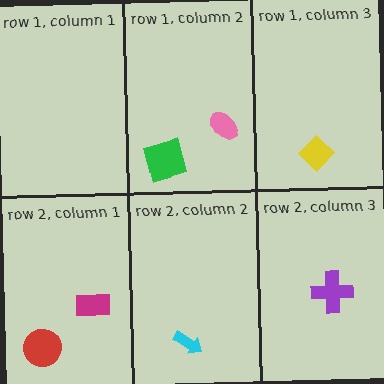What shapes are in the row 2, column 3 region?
The purple cross.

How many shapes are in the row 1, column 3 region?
1.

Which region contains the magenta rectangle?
The row 2, column 1 region.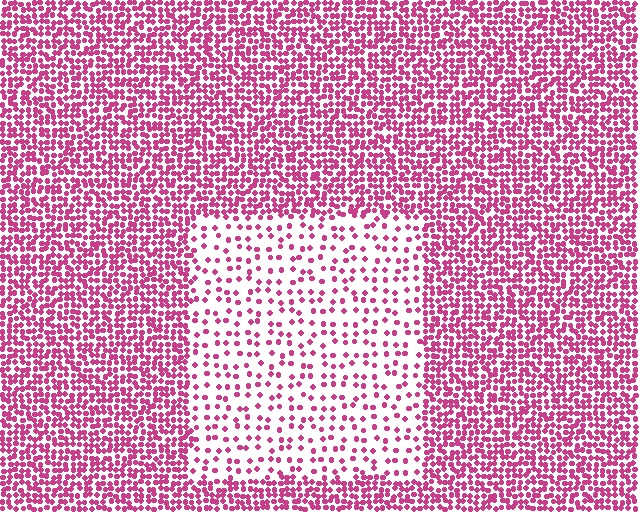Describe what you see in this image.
The image contains small magenta elements arranged at two different densities. A rectangle-shaped region is visible where the elements are less densely packed than the surrounding area.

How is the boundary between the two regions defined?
The boundary is defined by a change in element density (approximately 2.8x ratio). All elements are the same color, size, and shape.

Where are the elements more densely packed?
The elements are more densely packed outside the rectangle boundary.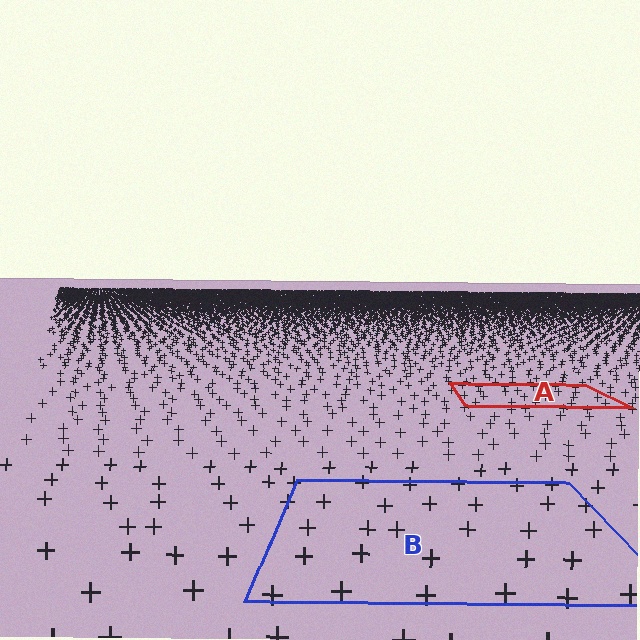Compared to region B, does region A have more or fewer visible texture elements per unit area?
Region A has more texture elements per unit area — they are packed more densely because it is farther away.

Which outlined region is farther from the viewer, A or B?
Region A is farther from the viewer — the texture elements inside it appear smaller and more densely packed.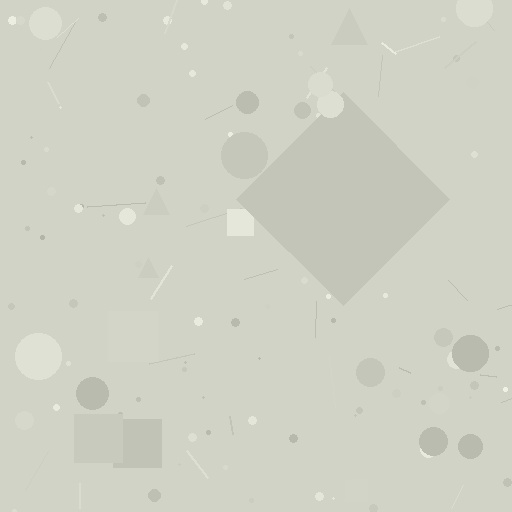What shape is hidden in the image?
A diamond is hidden in the image.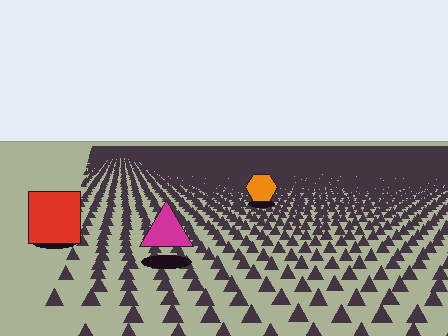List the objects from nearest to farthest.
From nearest to farthest: the magenta triangle, the red square, the orange hexagon.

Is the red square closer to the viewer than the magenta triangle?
No. The magenta triangle is closer — you can tell from the texture gradient: the ground texture is coarser near it.